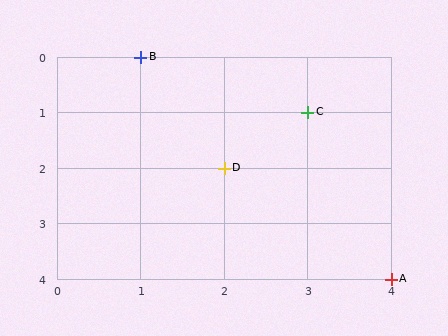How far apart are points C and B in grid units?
Points C and B are 2 columns and 1 row apart (about 2.2 grid units diagonally).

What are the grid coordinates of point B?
Point B is at grid coordinates (1, 0).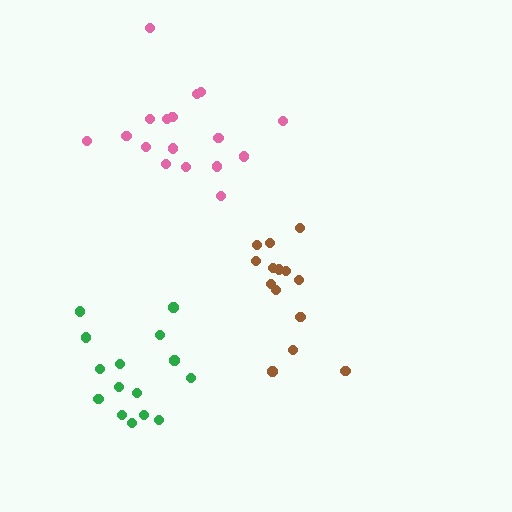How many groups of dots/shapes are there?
There are 3 groups.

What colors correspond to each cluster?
The clusters are colored: pink, brown, green.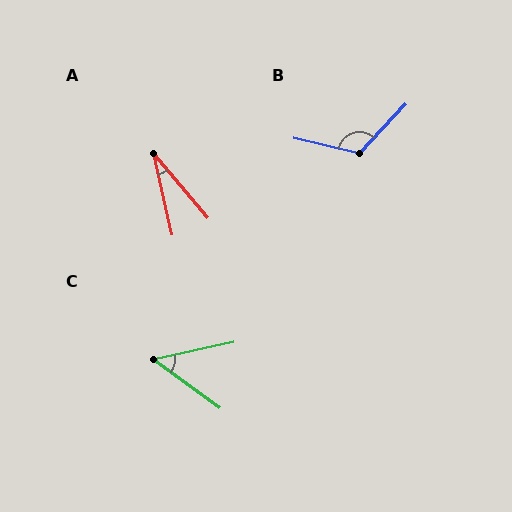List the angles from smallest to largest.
A (28°), C (49°), B (119°).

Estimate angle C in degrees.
Approximately 49 degrees.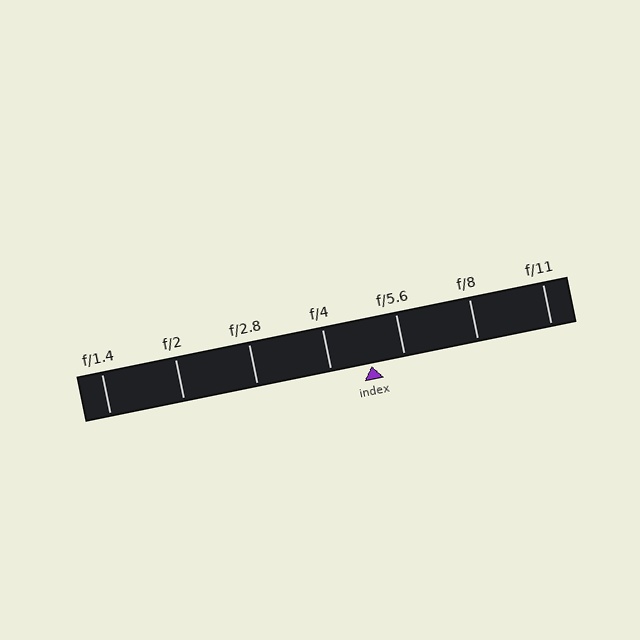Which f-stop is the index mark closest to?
The index mark is closest to f/5.6.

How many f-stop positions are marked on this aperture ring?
There are 7 f-stop positions marked.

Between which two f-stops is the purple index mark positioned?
The index mark is between f/4 and f/5.6.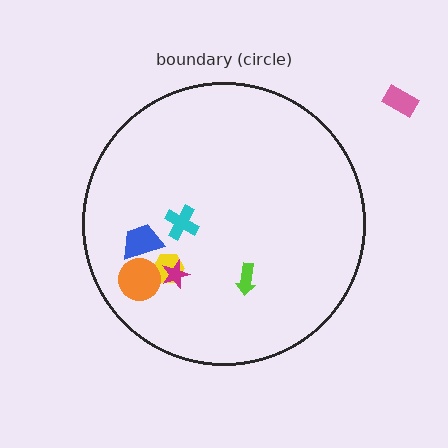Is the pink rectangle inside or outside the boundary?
Outside.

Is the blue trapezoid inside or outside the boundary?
Inside.